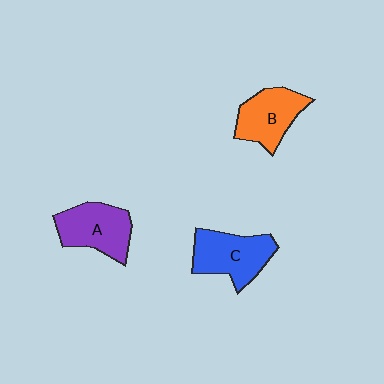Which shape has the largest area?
Shape C (blue).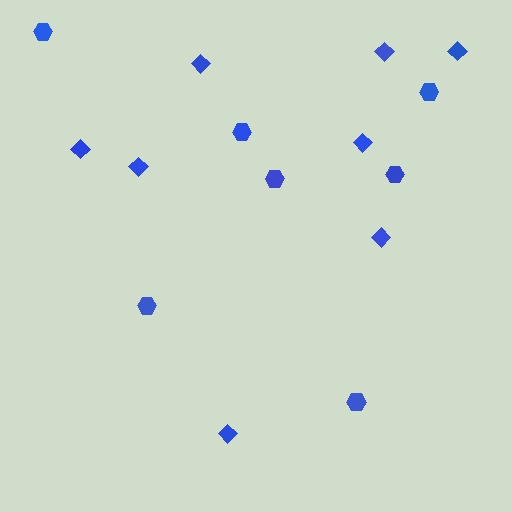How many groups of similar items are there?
There are 2 groups: one group of hexagons (7) and one group of diamonds (8).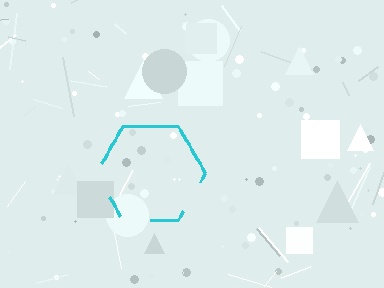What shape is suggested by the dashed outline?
The dashed outline suggests a hexagon.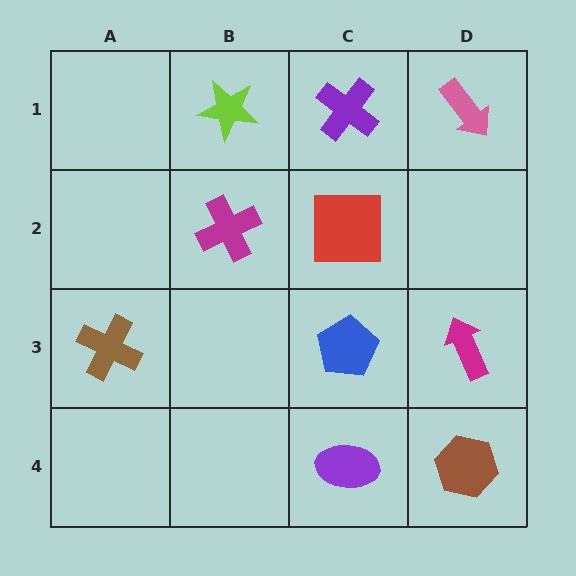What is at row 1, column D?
A pink arrow.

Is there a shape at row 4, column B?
No, that cell is empty.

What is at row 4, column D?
A brown hexagon.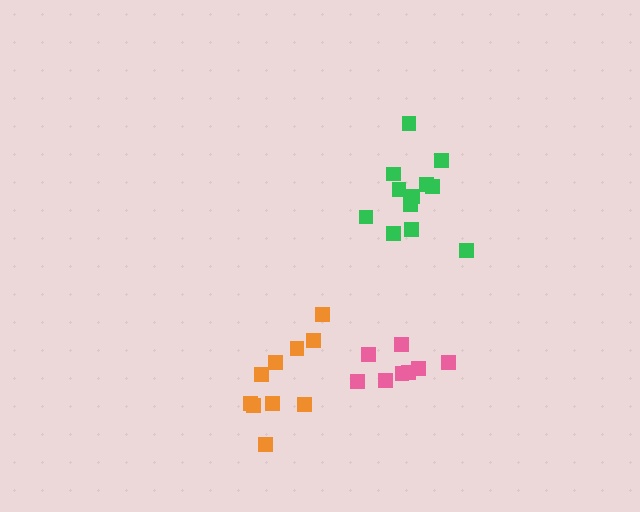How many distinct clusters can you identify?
There are 3 distinct clusters.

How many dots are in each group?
Group 1: 12 dots, Group 2: 10 dots, Group 3: 8 dots (30 total).